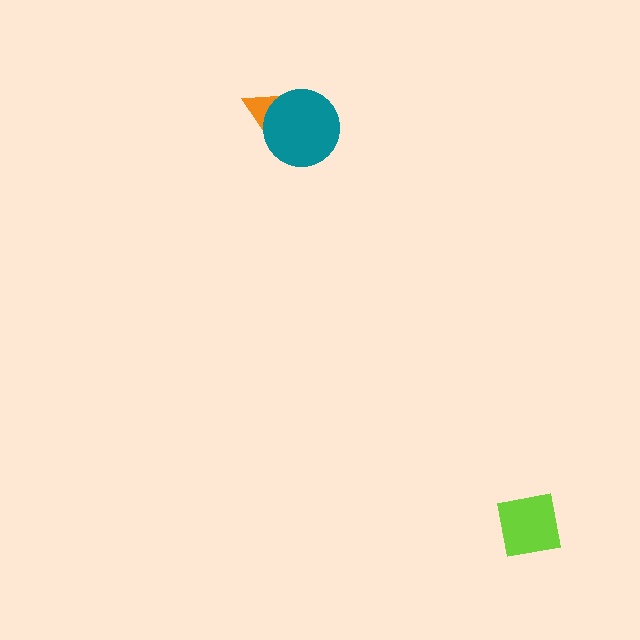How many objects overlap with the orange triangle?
1 object overlaps with the orange triangle.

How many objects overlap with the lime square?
0 objects overlap with the lime square.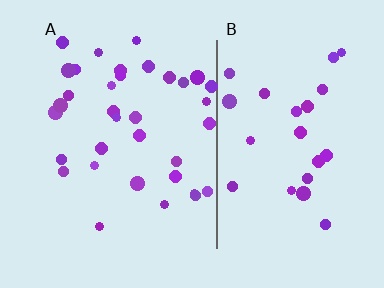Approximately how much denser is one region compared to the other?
Approximately 1.4× — region A over region B.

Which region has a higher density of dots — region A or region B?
A (the left).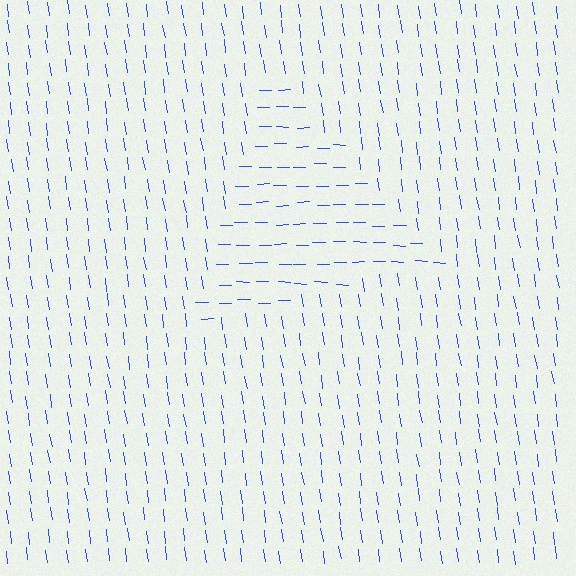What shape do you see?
I see a triangle.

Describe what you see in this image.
The image is filled with small blue line segments. A triangle region in the image has lines oriented differently from the surrounding lines, creating a visible texture boundary.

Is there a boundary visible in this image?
Yes, there is a texture boundary formed by a change in line orientation.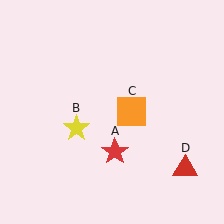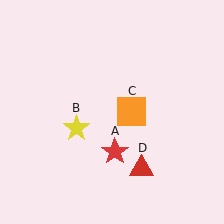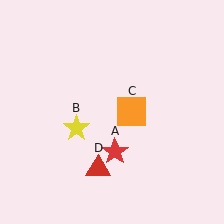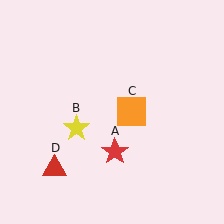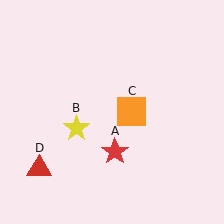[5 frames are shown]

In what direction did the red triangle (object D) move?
The red triangle (object D) moved left.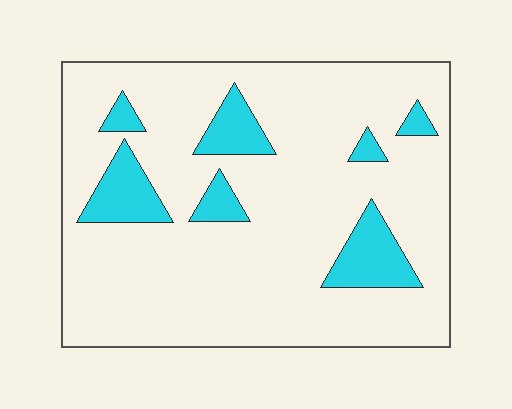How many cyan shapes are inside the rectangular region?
7.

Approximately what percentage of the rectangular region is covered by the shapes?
Approximately 15%.